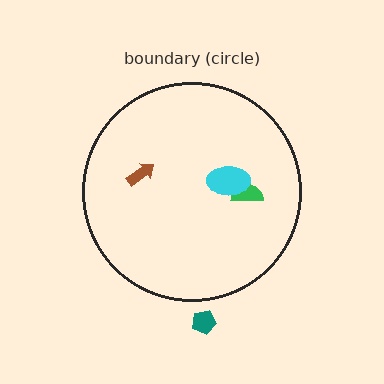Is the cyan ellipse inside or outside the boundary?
Inside.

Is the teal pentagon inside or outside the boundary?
Outside.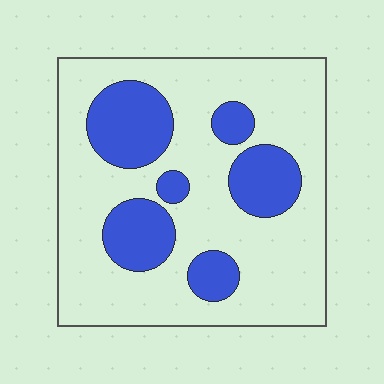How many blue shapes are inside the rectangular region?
6.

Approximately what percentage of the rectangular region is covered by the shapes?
Approximately 25%.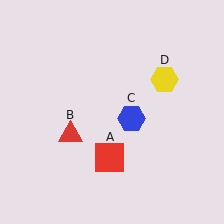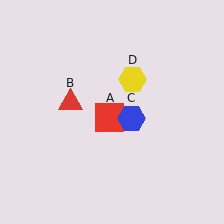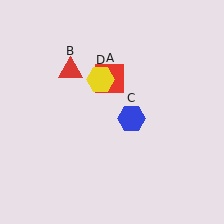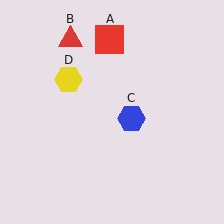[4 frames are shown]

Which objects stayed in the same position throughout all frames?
Blue hexagon (object C) remained stationary.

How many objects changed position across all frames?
3 objects changed position: red square (object A), red triangle (object B), yellow hexagon (object D).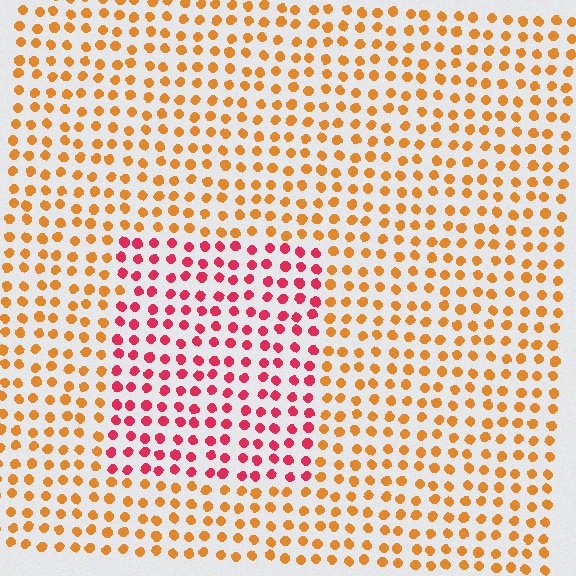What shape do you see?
I see a rectangle.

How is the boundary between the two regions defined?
The boundary is defined purely by a slight shift in hue (about 46 degrees). Spacing, size, and orientation are identical on both sides.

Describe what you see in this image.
The image is filled with small orange elements in a uniform arrangement. A rectangle-shaped region is visible where the elements are tinted to a slightly different hue, forming a subtle color boundary.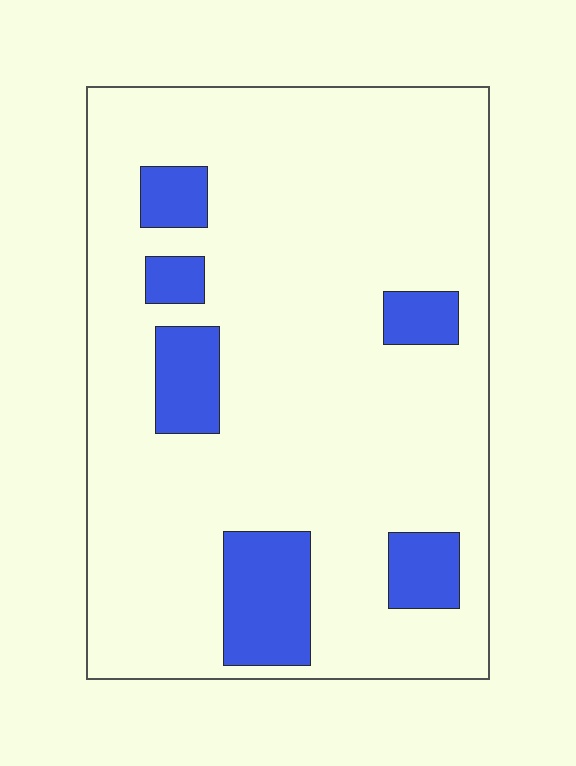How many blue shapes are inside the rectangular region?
6.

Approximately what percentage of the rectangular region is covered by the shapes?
Approximately 15%.